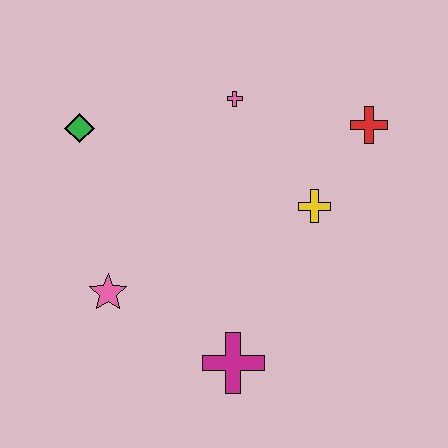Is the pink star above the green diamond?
No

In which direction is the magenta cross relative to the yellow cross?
The magenta cross is below the yellow cross.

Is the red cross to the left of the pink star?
No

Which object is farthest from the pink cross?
The magenta cross is farthest from the pink cross.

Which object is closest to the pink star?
The magenta cross is closest to the pink star.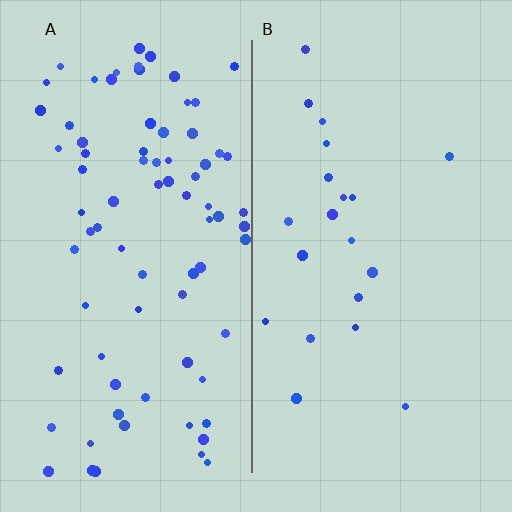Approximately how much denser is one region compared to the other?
Approximately 3.8× — region A over region B.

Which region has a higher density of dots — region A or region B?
A (the left).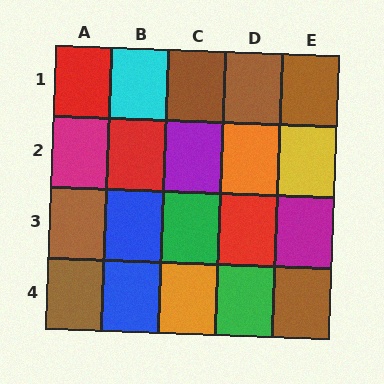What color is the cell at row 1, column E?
Brown.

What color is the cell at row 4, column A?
Brown.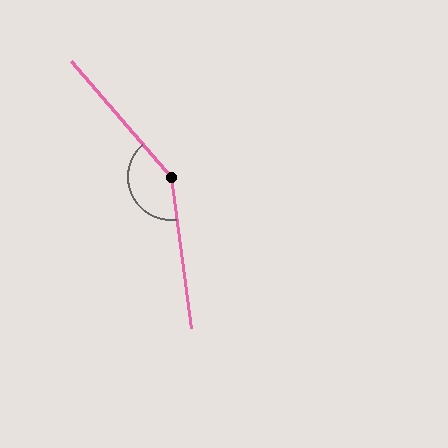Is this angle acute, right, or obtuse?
It is obtuse.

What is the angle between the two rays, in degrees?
Approximately 146 degrees.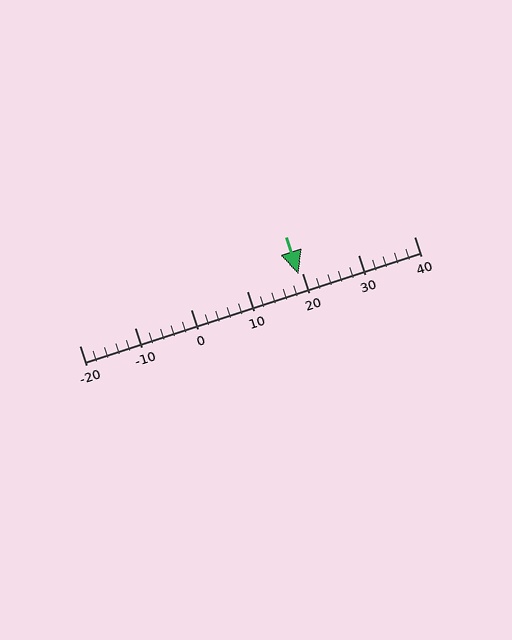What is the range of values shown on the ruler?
The ruler shows values from -20 to 40.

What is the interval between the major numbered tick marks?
The major tick marks are spaced 10 units apart.